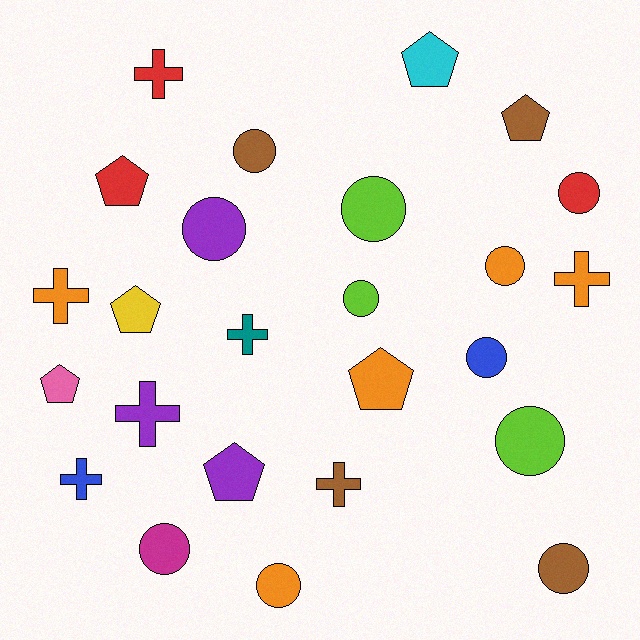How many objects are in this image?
There are 25 objects.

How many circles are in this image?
There are 11 circles.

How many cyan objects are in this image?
There is 1 cyan object.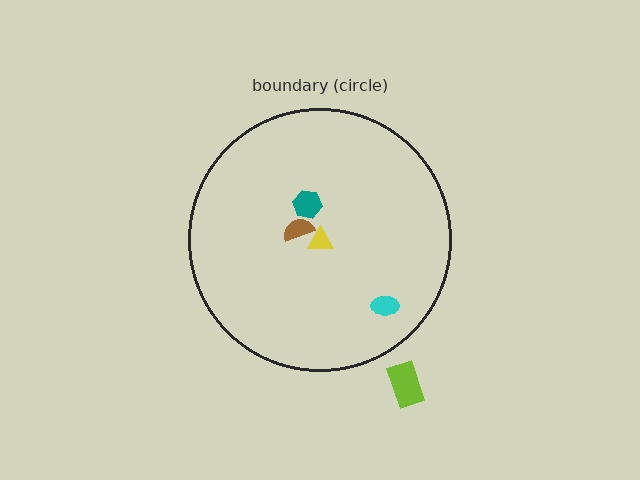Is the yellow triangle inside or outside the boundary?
Inside.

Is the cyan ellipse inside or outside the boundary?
Inside.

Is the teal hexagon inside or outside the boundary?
Inside.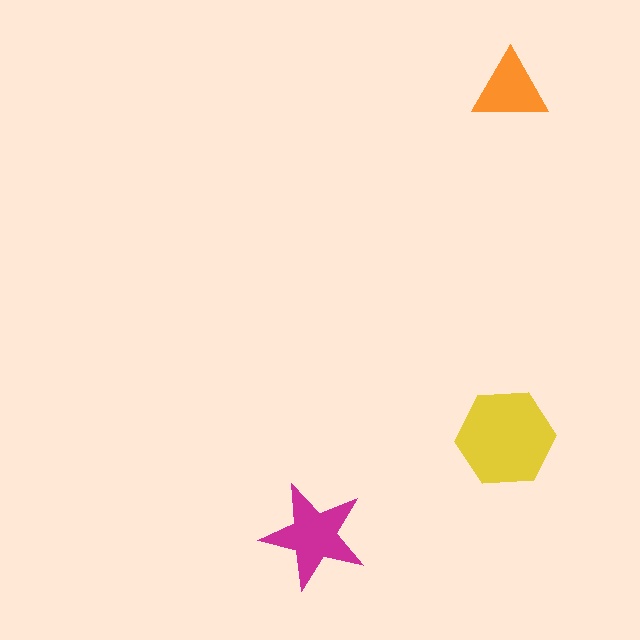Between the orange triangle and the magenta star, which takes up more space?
The magenta star.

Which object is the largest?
The yellow hexagon.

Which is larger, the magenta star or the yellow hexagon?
The yellow hexagon.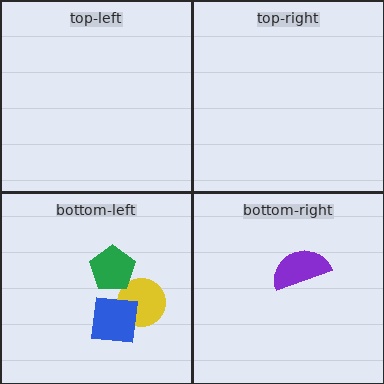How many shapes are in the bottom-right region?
1.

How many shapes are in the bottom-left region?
3.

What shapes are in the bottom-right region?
The purple semicircle.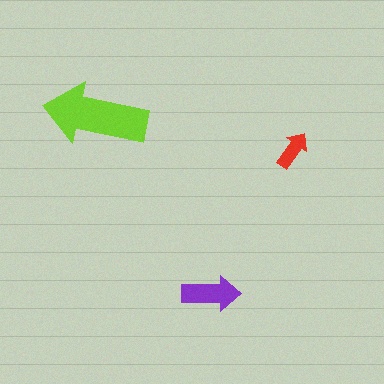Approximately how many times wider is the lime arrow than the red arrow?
About 2.5 times wider.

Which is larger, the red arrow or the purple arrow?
The purple one.